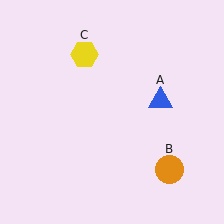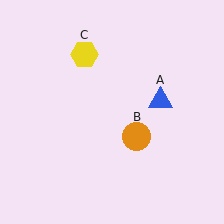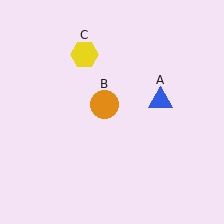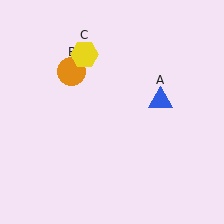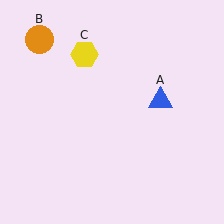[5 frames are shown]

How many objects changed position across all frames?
1 object changed position: orange circle (object B).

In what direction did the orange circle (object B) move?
The orange circle (object B) moved up and to the left.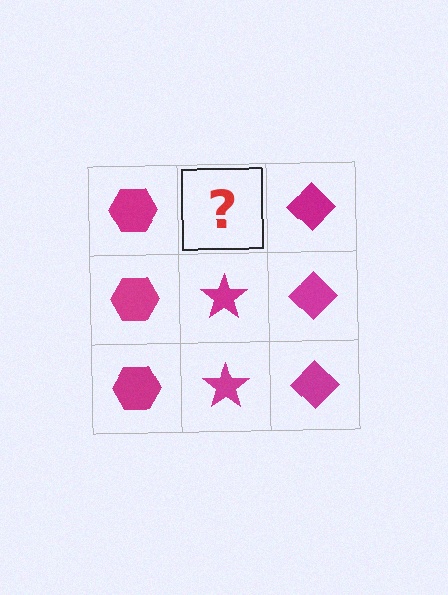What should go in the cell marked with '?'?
The missing cell should contain a magenta star.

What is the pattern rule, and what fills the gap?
The rule is that each column has a consistent shape. The gap should be filled with a magenta star.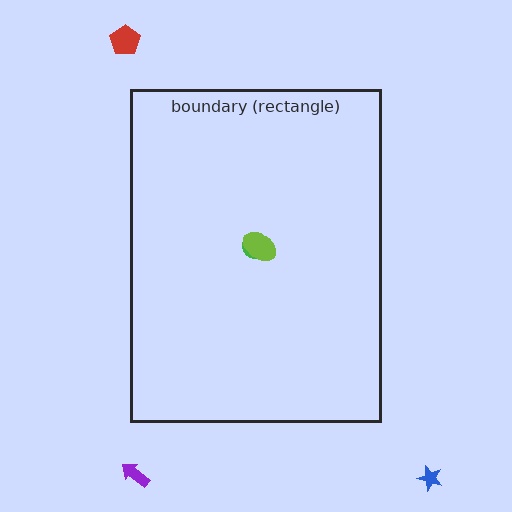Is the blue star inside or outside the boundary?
Outside.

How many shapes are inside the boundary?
2 inside, 3 outside.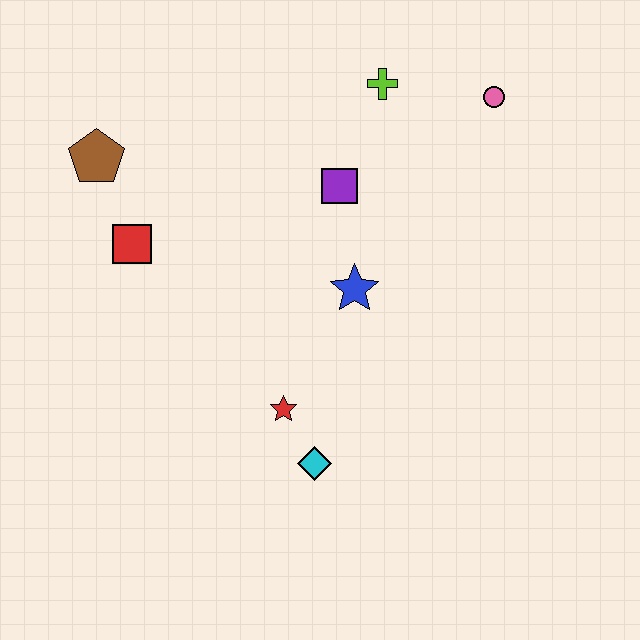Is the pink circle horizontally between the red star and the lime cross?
No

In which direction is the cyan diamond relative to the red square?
The cyan diamond is below the red square.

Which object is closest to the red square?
The brown pentagon is closest to the red square.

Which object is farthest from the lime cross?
The cyan diamond is farthest from the lime cross.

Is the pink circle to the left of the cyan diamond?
No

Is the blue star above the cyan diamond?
Yes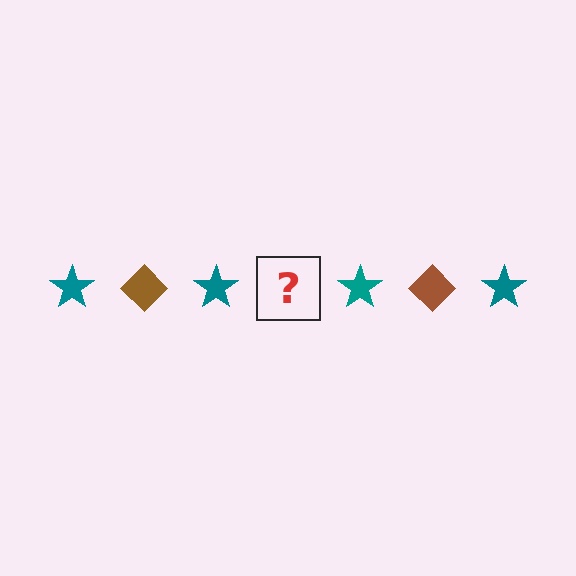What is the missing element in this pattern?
The missing element is a brown diamond.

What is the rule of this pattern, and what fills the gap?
The rule is that the pattern alternates between teal star and brown diamond. The gap should be filled with a brown diamond.